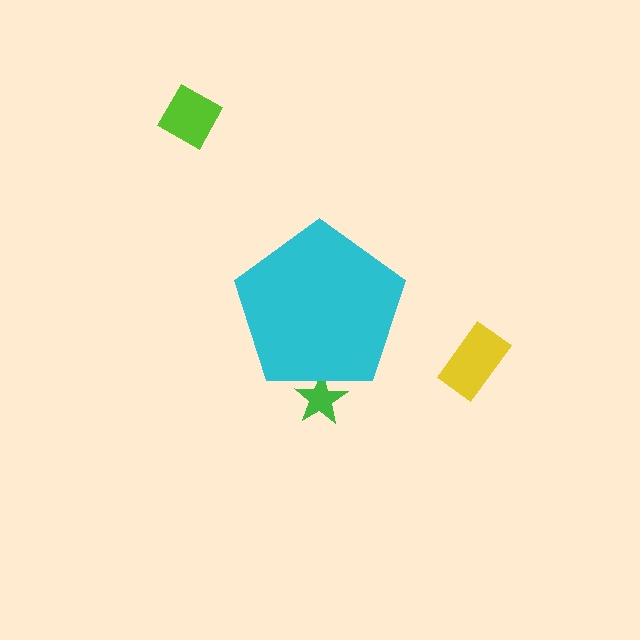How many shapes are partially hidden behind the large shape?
1 shape is partially hidden.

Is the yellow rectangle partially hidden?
No, the yellow rectangle is fully visible.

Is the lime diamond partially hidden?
No, the lime diamond is fully visible.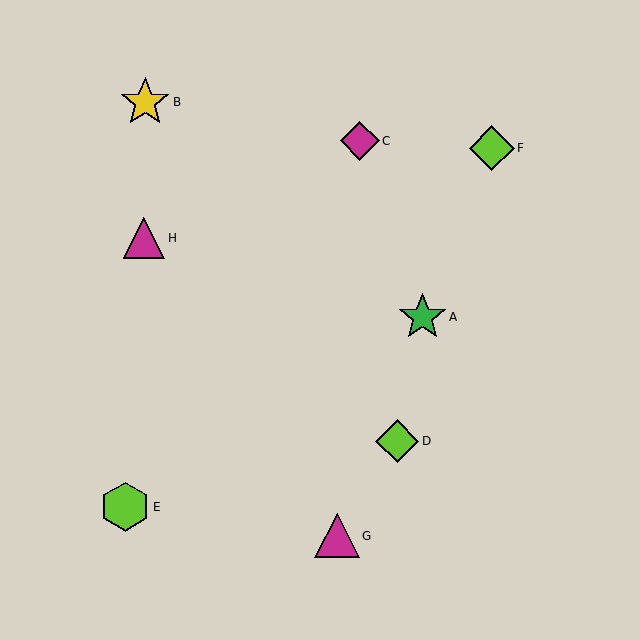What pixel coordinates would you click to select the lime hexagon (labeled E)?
Click at (125, 507) to select the lime hexagon E.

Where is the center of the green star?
The center of the green star is at (423, 317).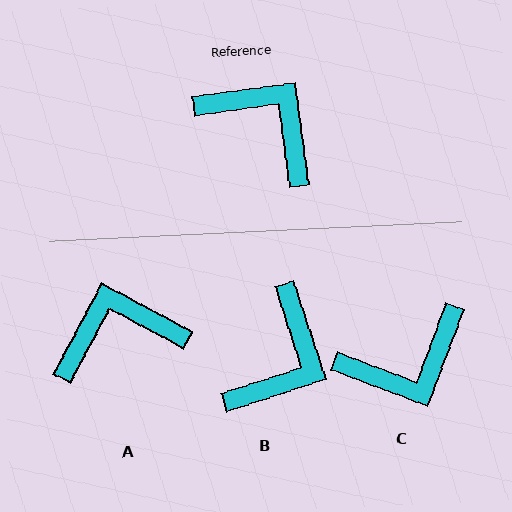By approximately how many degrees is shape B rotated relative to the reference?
Approximately 80 degrees clockwise.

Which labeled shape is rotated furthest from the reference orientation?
C, about 119 degrees away.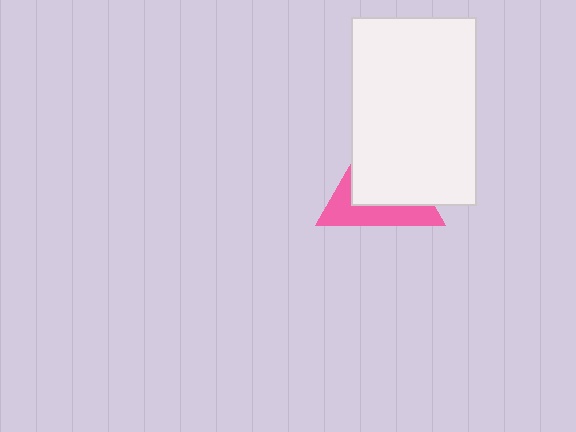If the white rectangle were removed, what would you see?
You would see the complete pink triangle.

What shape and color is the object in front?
The object in front is a white rectangle.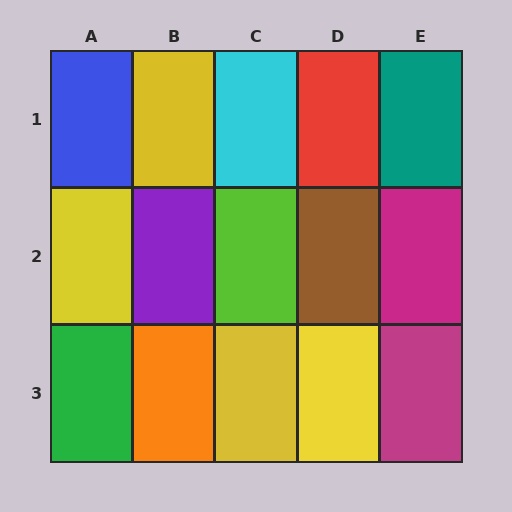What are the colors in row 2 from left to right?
Yellow, purple, lime, brown, magenta.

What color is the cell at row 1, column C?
Cyan.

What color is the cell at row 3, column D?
Yellow.